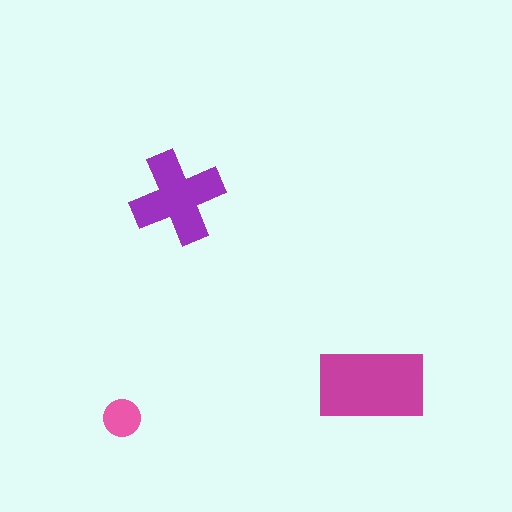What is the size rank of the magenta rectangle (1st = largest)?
1st.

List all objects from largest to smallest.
The magenta rectangle, the purple cross, the pink circle.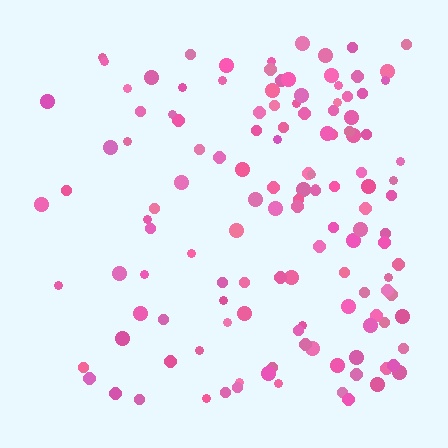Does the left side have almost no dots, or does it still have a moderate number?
Still a moderate number, just noticeably fewer than the right.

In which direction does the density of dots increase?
From left to right, with the right side densest.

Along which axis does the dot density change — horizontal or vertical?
Horizontal.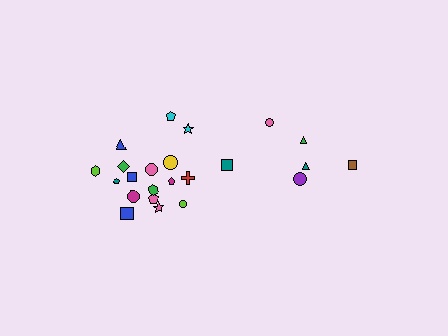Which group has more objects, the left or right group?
The left group.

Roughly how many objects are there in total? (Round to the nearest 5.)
Roughly 25 objects in total.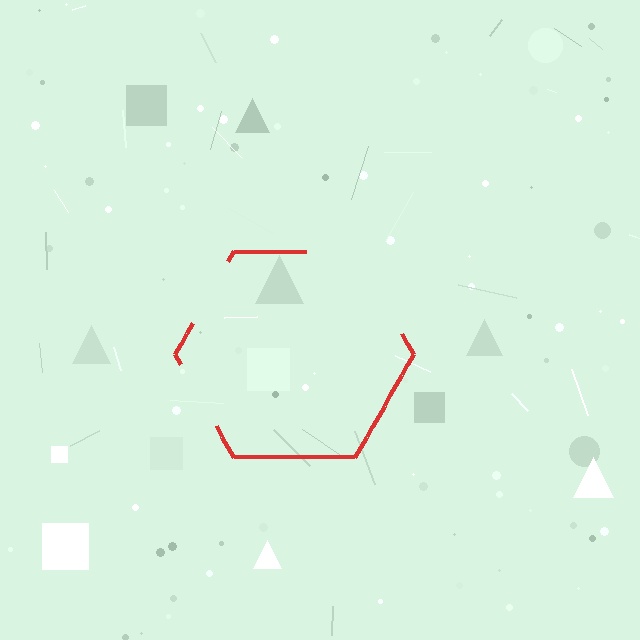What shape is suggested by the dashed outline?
The dashed outline suggests a hexagon.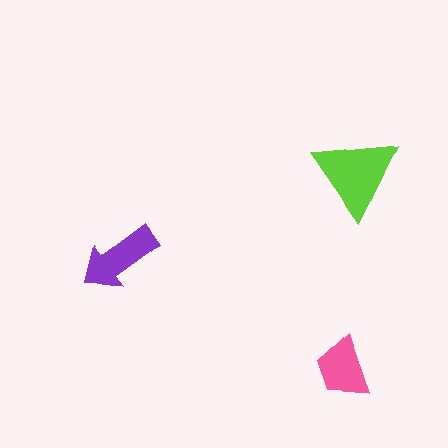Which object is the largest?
The lime triangle.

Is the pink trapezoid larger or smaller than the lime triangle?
Smaller.